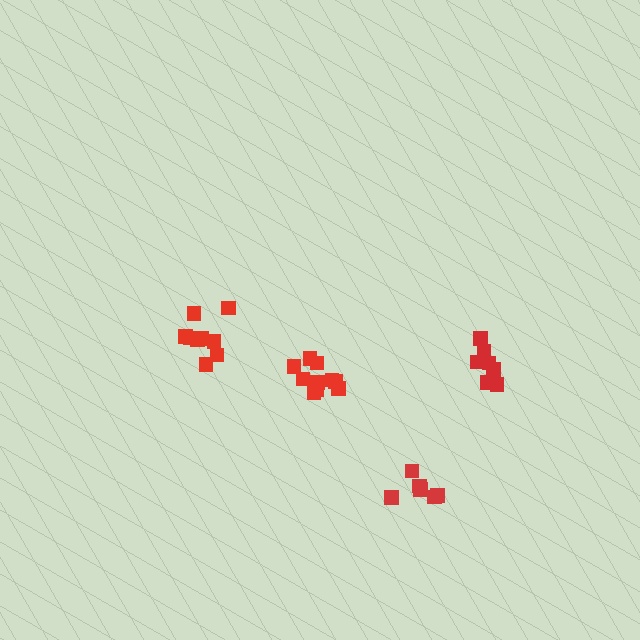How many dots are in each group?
Group 1: 9 dots, Group 2: 10 dots, Group 3: 10 dots, Group 4: 6 dots (35 total).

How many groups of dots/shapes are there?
There are 4 groups.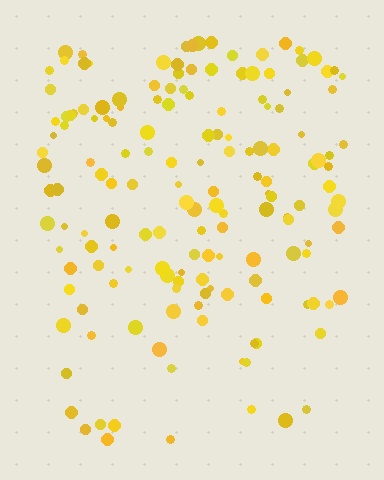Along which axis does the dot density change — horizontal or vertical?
Vertical.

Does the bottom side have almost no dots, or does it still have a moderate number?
Still a moderate number, just noticeably fewer than the top.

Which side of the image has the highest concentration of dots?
The top.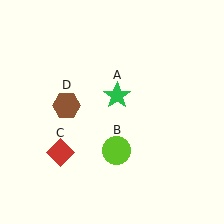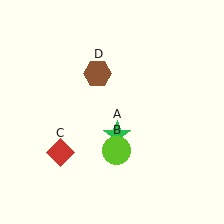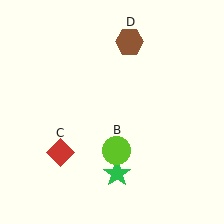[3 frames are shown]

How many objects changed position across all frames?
2 objects changed position: green star (object A), brown hexagon (object D).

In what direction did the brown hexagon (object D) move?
The brown hexagon (object D) moved up and to the right.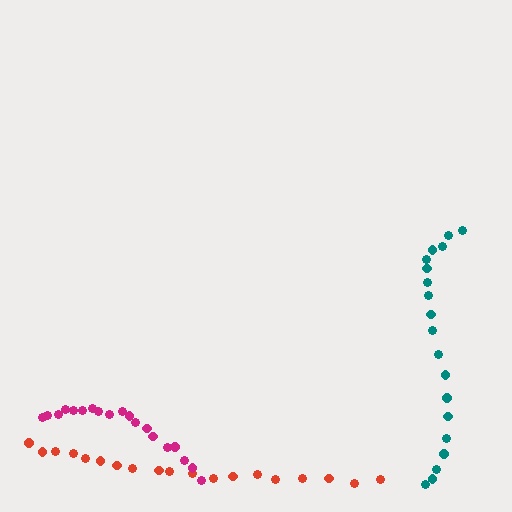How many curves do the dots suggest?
There are 3 distinct paths.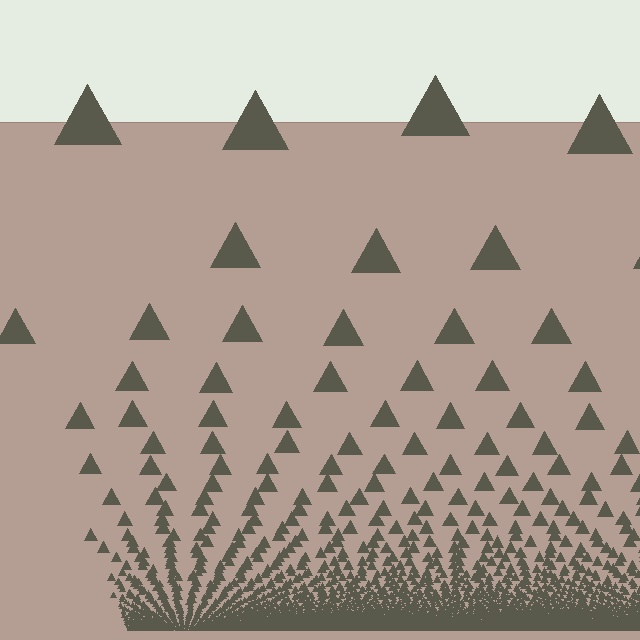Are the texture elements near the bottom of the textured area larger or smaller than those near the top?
Smaller. The gradient is inverted — elements near the bottom are smaller and denser.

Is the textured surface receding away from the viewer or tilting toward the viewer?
The surface appears to tilt toward the viewer. Texture elements get larger and sparser toward the top.